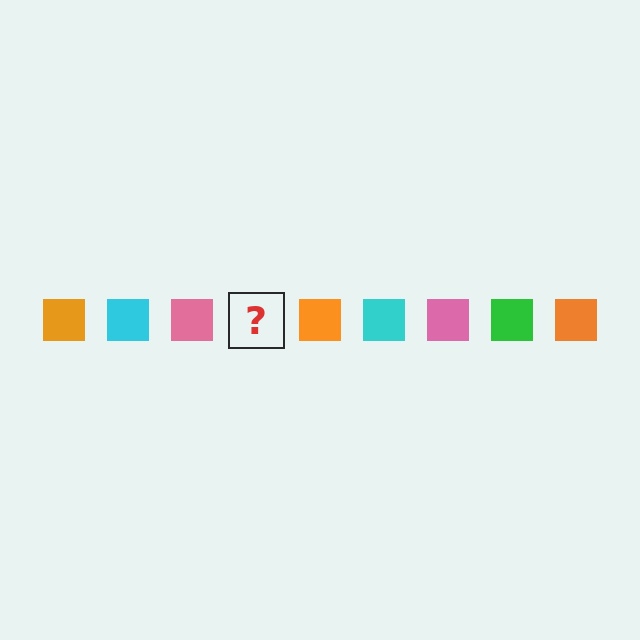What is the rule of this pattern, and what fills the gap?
The rule is that the pattern cycles through orange, cyan, pink, green squares. The gap should be filled with a green square.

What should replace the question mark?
The question mark should be replaced with a green square.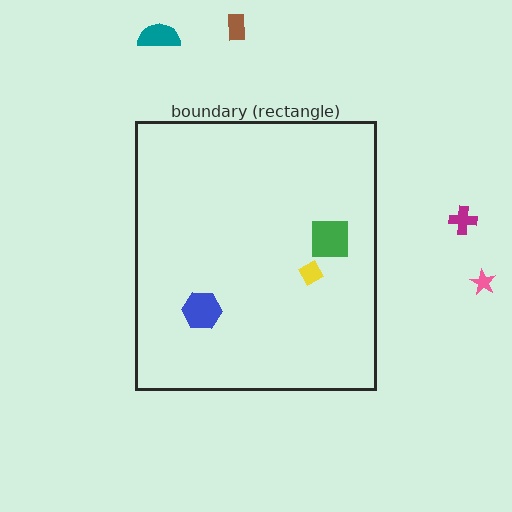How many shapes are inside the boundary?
3 inside, 4 outside.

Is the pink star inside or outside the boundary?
Outside.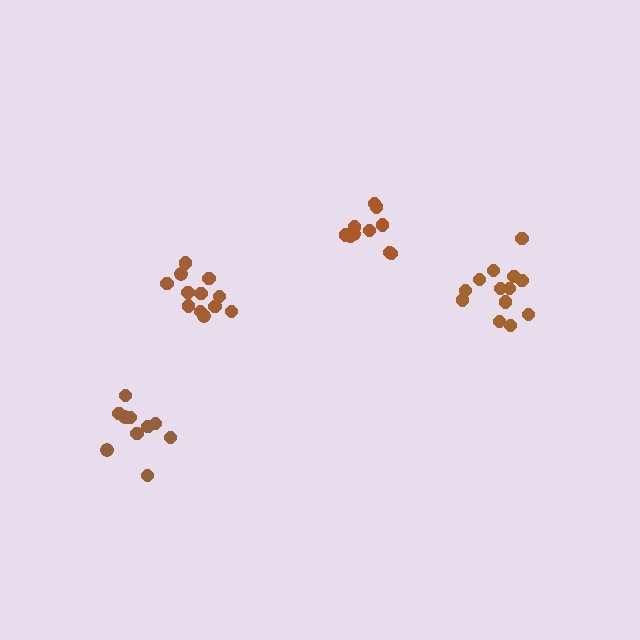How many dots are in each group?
Group 1: 14 dots, Group 2: 12 dots, Group 3: 10 dots, Group 4: 10 dots (46 total).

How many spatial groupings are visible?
There are 4 spatial groupings.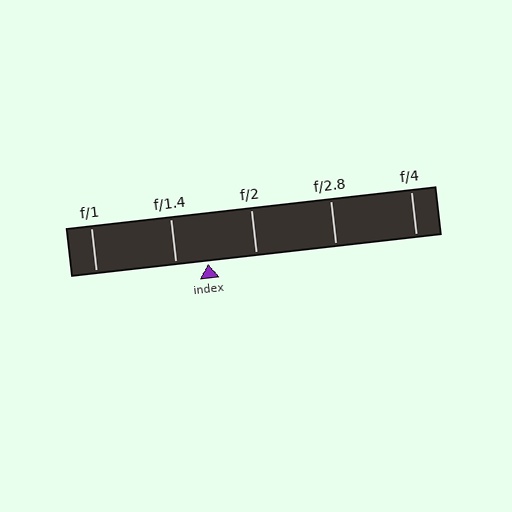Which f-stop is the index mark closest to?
The index mark is closest to f/1.4.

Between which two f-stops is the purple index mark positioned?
The index mark is between f/1.4 and f/2.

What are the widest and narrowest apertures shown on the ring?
The widest aperture shown is f/1 and the narrowest is f/4.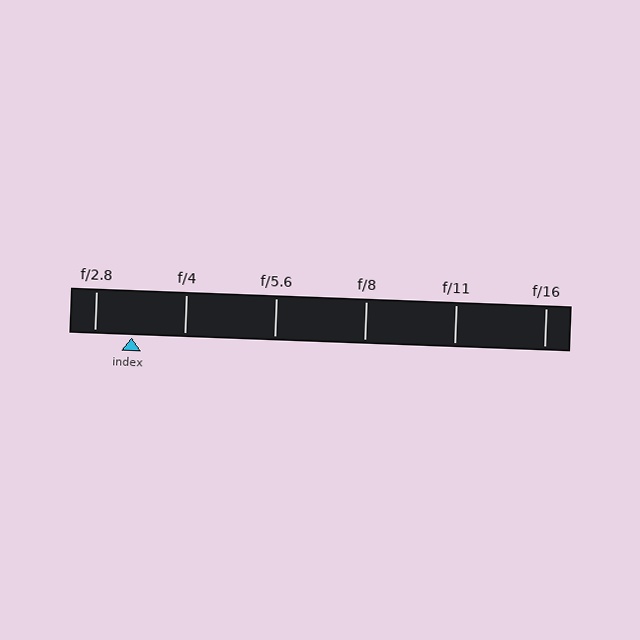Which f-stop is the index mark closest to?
The index mark is closest to f/2.8.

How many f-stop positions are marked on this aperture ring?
There are 6 f-stop positions marked.